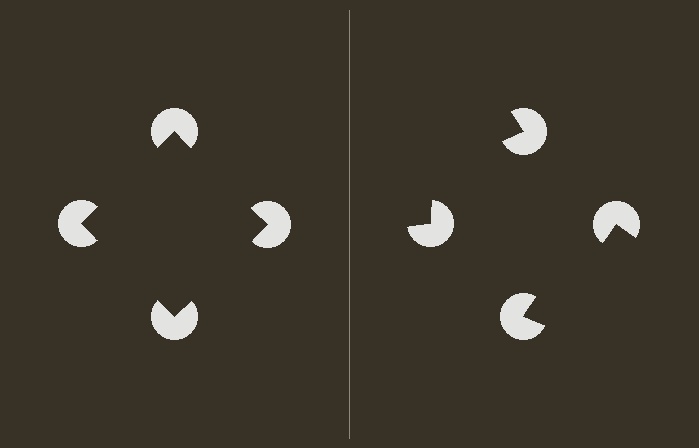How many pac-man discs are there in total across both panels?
8 — 4 on each side.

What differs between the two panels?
The pac-man discs are positioned identically on both sides; only the wedge orientations differ. On the left they align to a square; on the right they are misaligned.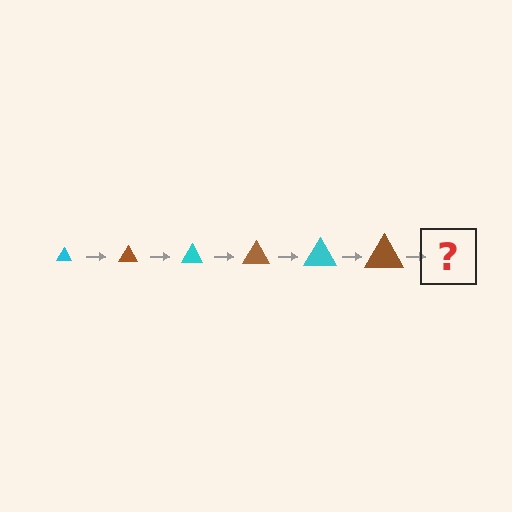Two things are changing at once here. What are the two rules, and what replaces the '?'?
The two rules are that the triangle grows larger each step and the color cycles through cyan and brown. The '?' should be a cyan triangle, larger than the previous one.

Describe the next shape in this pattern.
It should be a cyan triangle, larger than the previous one.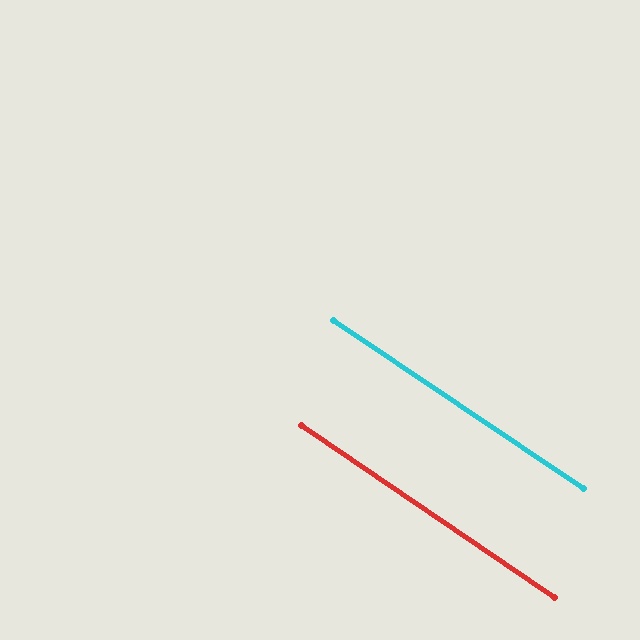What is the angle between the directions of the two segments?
Approximately 0 degrees.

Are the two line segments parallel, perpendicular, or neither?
Parallel — their directions differ by only 0.2°.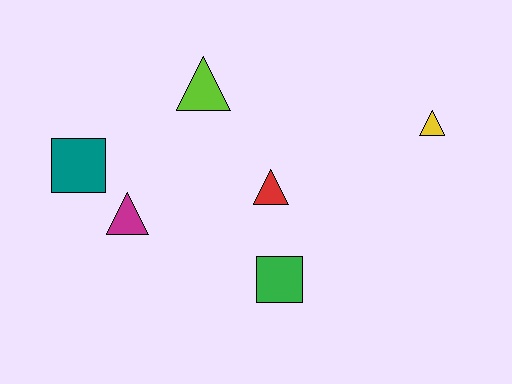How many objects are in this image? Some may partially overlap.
There are 6 objects.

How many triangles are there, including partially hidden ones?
There are 4 triangles.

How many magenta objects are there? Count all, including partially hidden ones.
There is 1 magenta object.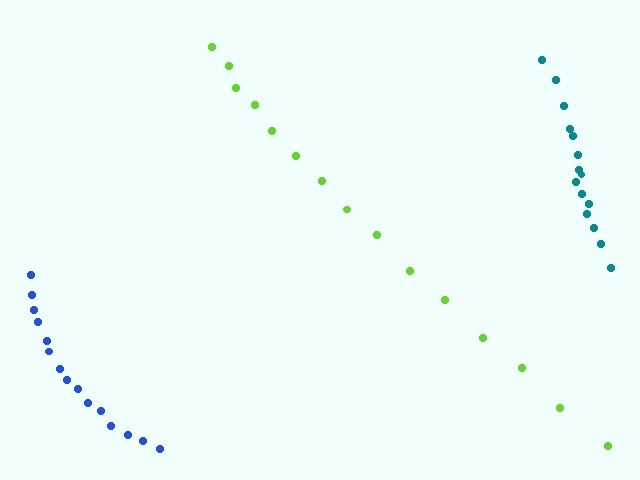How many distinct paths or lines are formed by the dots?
There are 3 distinct paths.